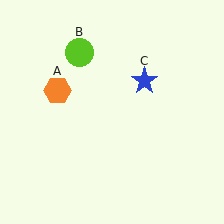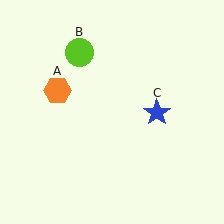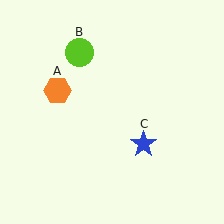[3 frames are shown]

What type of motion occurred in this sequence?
The blue star (object C) rotated clockwise around the center of the scene.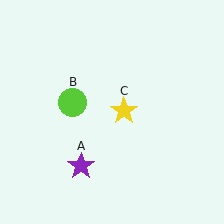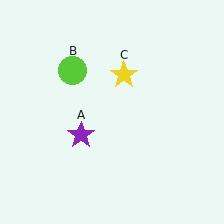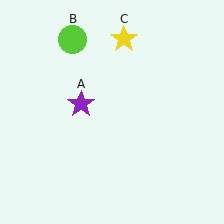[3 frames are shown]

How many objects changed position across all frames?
3 objects changed position: purple star (object A), lime circle (object B), yellow star (object C).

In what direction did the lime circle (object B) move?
The lime circle (object B) moved up.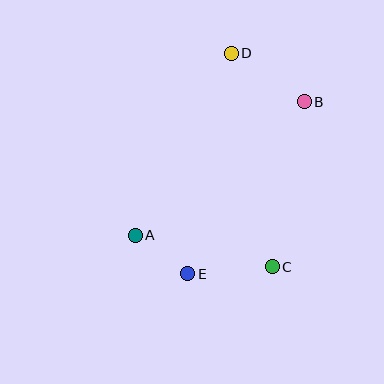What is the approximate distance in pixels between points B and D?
The distance between B and D is approximately 88 pixels.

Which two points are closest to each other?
Points A and E are closest to each other.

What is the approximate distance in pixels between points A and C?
The distance between A and C is approximately 140 pixels.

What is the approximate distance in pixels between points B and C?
The distance between B and C is approximately 168 pixels.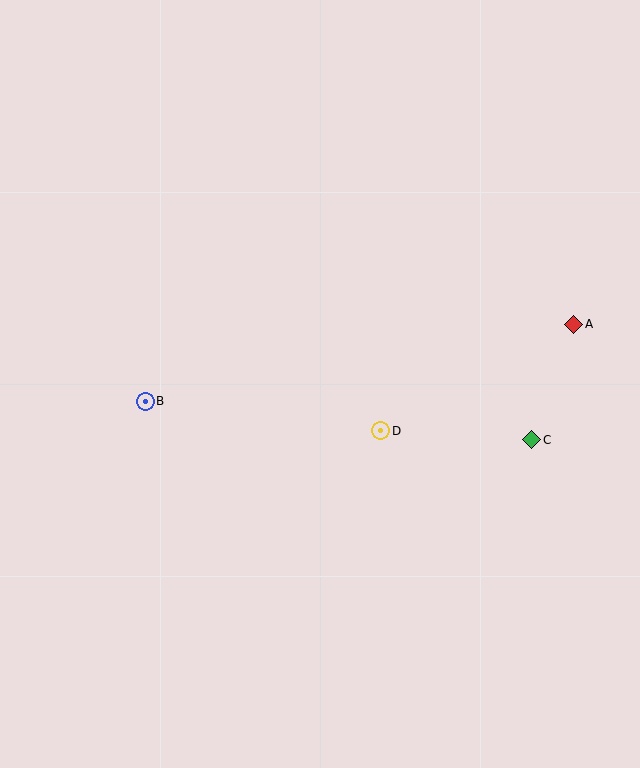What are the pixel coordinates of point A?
Point A is at (574, 324).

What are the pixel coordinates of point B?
Point B is at (145, 401).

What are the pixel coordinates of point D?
Point D is at (381, 431).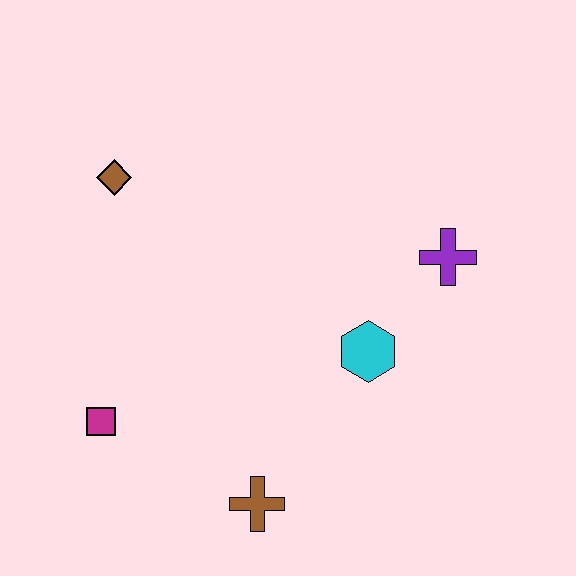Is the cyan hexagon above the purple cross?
No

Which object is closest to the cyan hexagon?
The purple cross is closest to the cyan hexagon.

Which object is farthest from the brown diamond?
The brown cross is farthest from the brown diamond.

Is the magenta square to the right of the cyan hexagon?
No